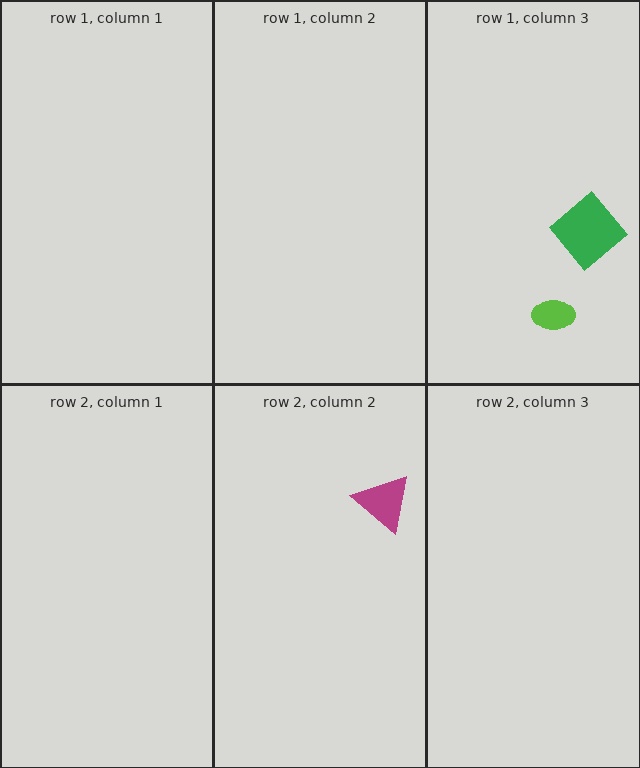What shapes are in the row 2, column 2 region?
The magenta triangle.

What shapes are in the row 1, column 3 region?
The green diamond, the lime ellipse.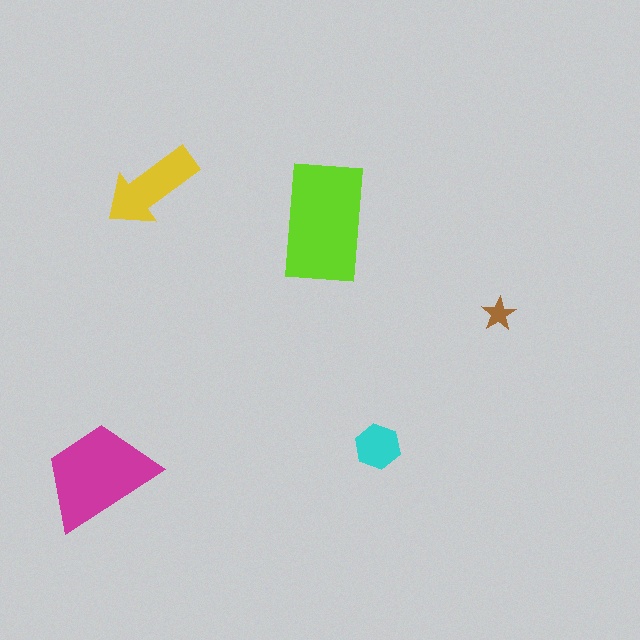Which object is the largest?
The lime rectangle.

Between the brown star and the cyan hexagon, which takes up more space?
The cyan hexagon.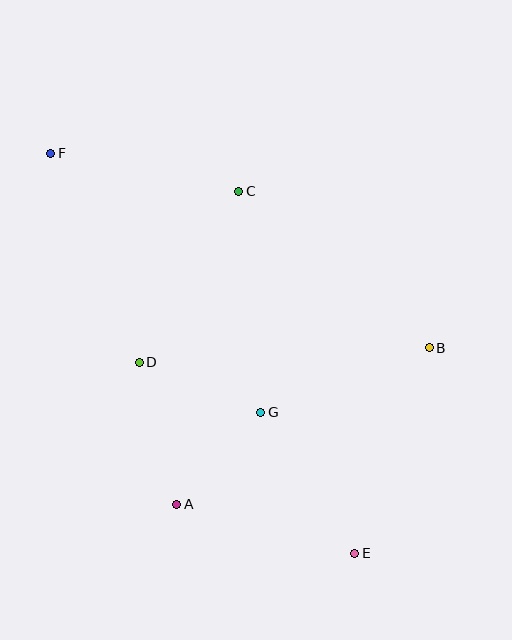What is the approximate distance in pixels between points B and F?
The distance between B and F is approximately 425 pixels.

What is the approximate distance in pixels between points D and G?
The distance between D and G is approximately 132 pixels.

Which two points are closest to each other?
Points A and G are closest to each other.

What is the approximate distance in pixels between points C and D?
The distance between C and D is approximately 198 pixels.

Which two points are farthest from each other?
Points E and F are farthest from each other.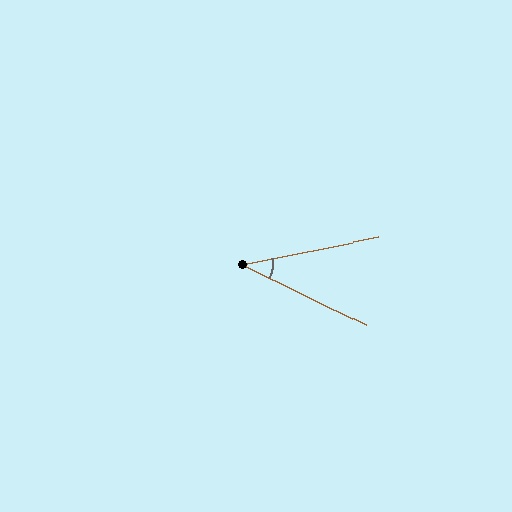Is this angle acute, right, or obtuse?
It is acute.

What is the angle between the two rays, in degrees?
Approximately 37 degrees.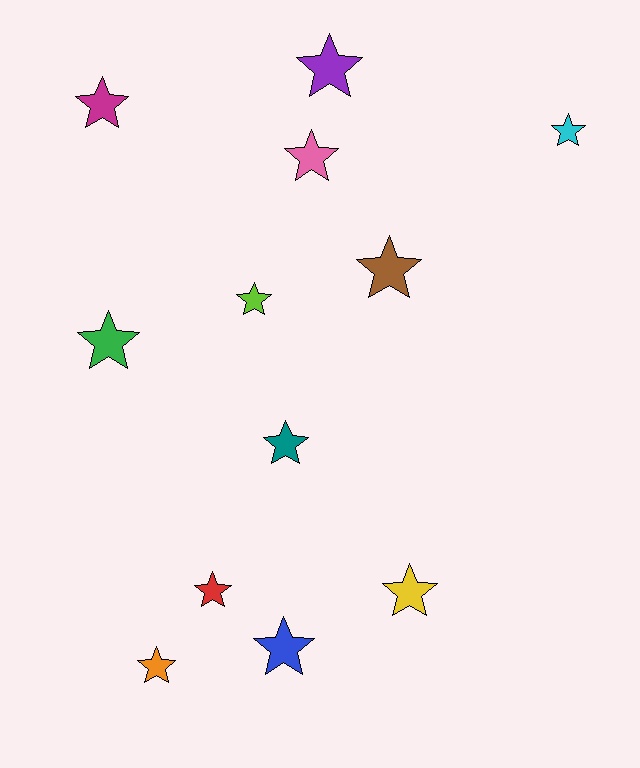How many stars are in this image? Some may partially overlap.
There are 12 stars.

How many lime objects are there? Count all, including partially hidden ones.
There is 1 lime object.